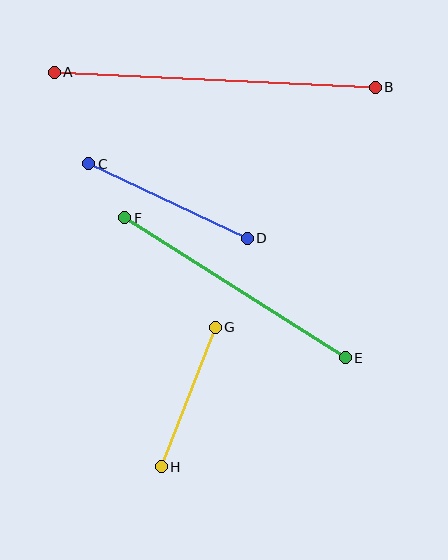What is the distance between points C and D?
The distance is approximately 175 pixels.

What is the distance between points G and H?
The distance is approximately 149 pixels.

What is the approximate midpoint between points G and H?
The midpoint is at approximately (188, 397) pixels.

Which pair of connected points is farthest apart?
Points A and B are farthest apart.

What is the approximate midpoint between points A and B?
The midpoint is at approximately (215, 80) pixels.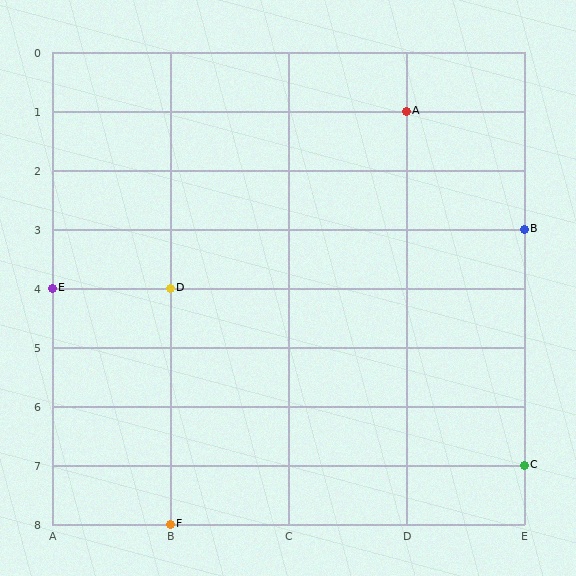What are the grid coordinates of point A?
Point A is at grid coordinates (D, 1).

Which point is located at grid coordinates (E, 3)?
Point B is at (E, 3).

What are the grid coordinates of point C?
Point C is at grid coordinates (E, 7).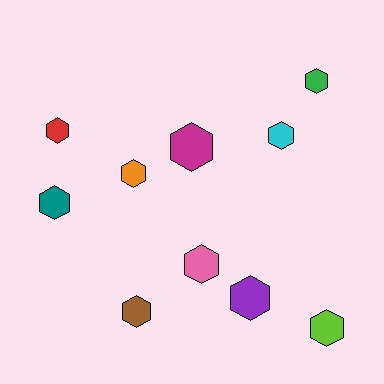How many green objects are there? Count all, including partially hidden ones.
There is 1 green object.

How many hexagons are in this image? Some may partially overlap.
There are 10 hexagons.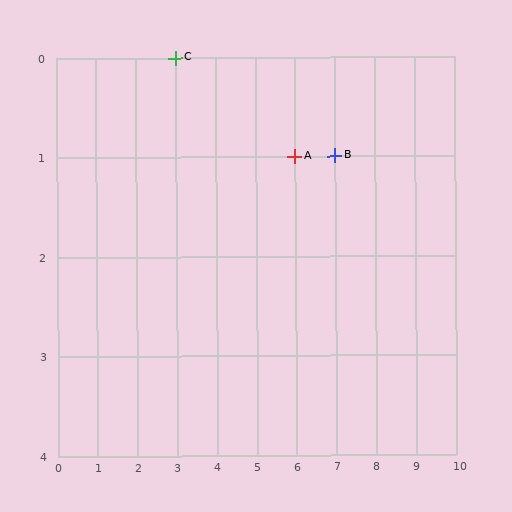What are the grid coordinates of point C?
Point C is at grid coordinates (3, 0).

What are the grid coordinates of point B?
Point B is at grid coordinates (7, 1).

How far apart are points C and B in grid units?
Points C and B are 4 columns and 1 row apart (about 4.1 grid units diagonally).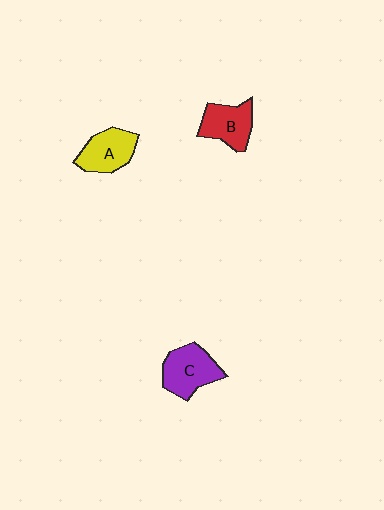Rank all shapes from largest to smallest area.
From largest to smallest: C (purple), A (yellow), B (red).